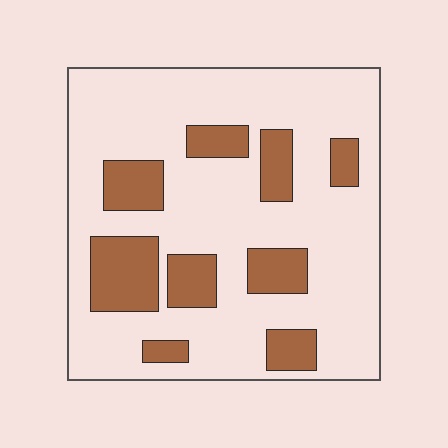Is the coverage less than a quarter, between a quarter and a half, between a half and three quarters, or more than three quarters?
Less than a quarter.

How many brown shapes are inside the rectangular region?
9.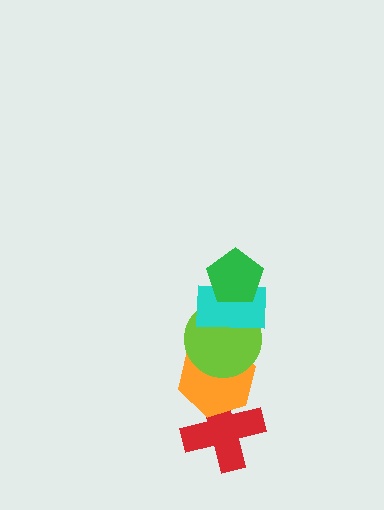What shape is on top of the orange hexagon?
The lime circle is on top of the orange hexagon.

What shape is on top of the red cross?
The orange hexagon is on top of the red cross.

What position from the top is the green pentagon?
The green pentagon is 1st from the top.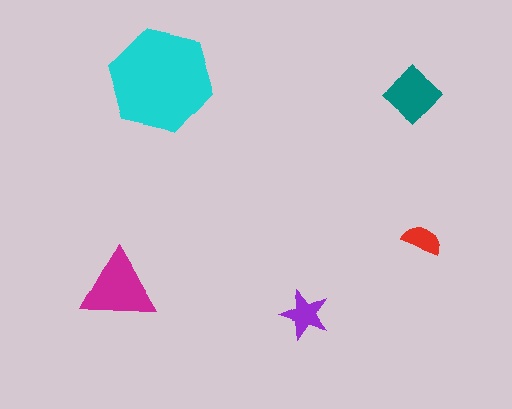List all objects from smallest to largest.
The red semicircle, the purple star, the teal diamond, the magenta triangle, the cyan hexagon.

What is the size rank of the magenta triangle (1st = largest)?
2nd.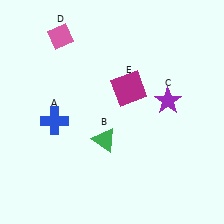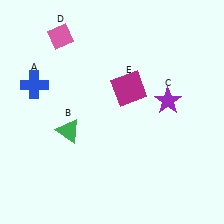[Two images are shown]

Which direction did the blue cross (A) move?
The blue cross (A) moved up.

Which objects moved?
The objects that moved are: the blue cross (A), the green triangle (B).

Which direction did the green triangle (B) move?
The green triangle (B) moved left.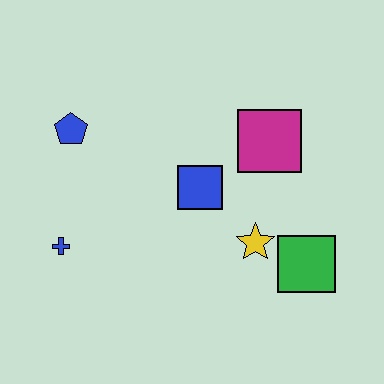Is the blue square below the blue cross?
No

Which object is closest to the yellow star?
The green square is closest to the yellow star.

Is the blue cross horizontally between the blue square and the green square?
No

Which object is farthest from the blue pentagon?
The green square is farthest from the blue pentagon.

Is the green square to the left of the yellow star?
No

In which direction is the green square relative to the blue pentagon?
The green square is to the right of the blue pentagon.